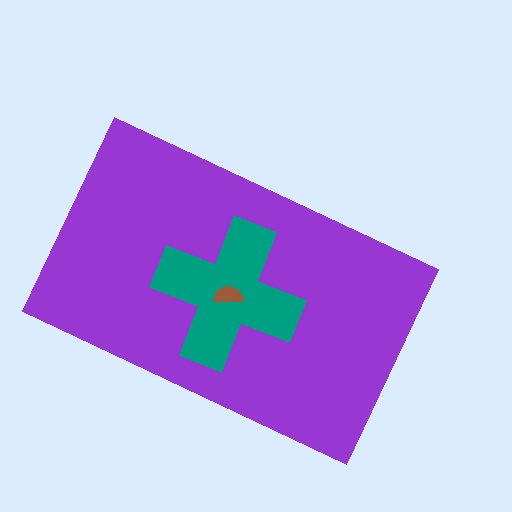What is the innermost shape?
The brown semicircle.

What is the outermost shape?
The purple rectangle.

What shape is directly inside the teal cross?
The brown semicircle.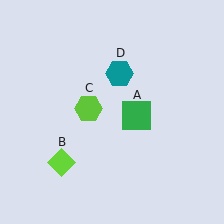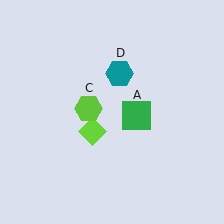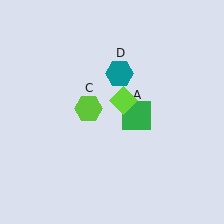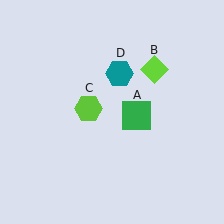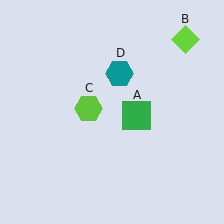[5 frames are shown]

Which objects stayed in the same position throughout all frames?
Green square (object A) and lime hexagon (object C) and teal hexagon (object D) remained stationary.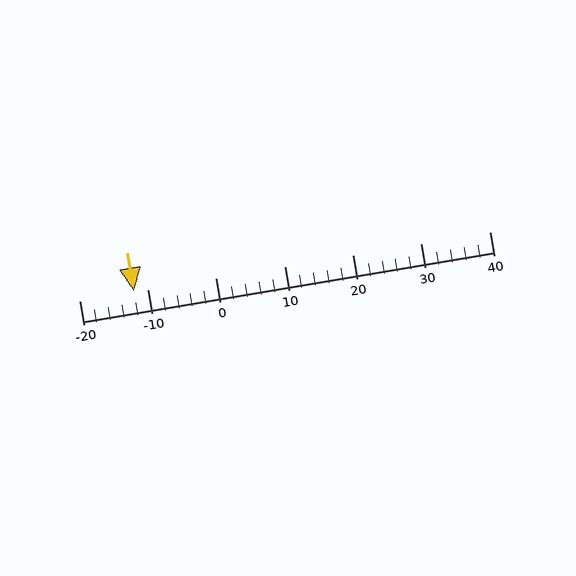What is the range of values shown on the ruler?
The ruler shows values from -20 to 40.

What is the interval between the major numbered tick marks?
The major tick marks are spaced 10 units apart.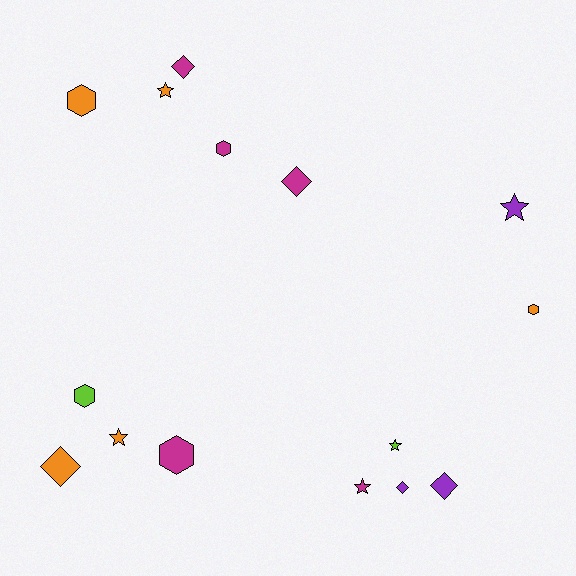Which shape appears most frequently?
Star, with 5 objects.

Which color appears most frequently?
Magenta, with 5 objects.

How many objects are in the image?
There are 15 objects.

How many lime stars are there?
There is 1 lime star.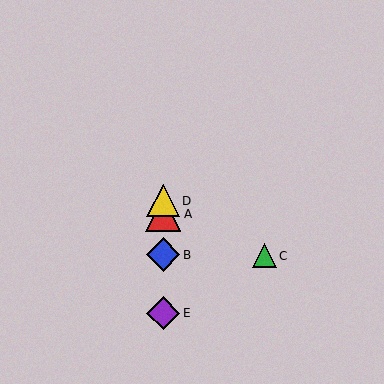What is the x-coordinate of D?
Object D is at x≈163.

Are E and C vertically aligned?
No, E is at x≈163 and C is at x≈264.